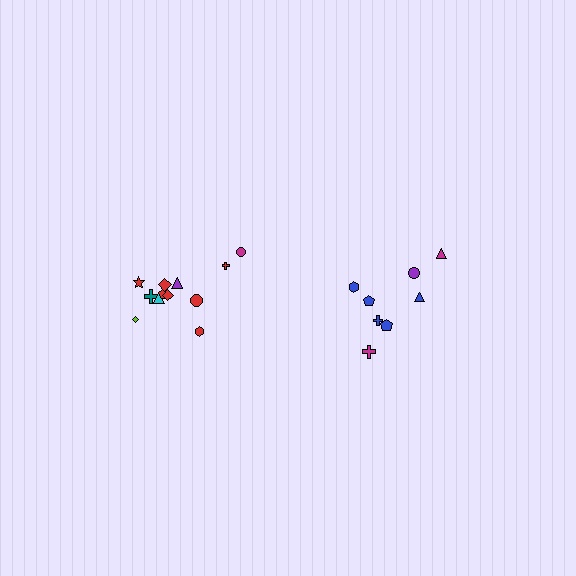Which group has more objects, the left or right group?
The left group.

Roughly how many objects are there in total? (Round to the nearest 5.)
Roughly 20 objects in total.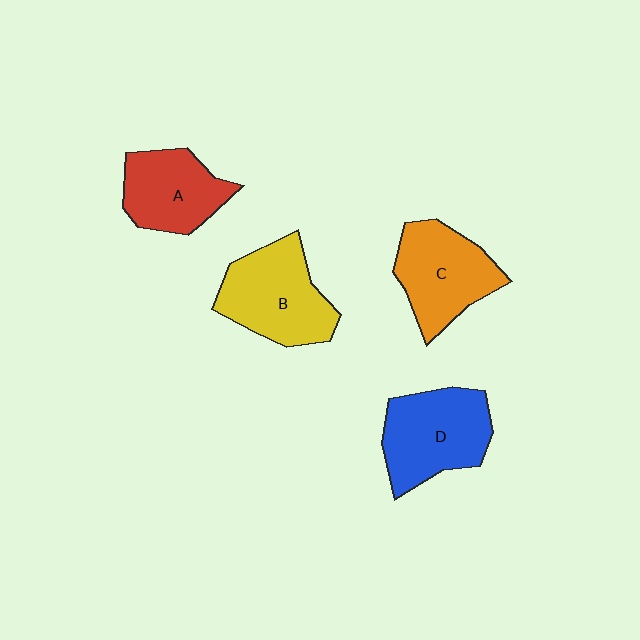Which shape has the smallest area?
Shape A (red).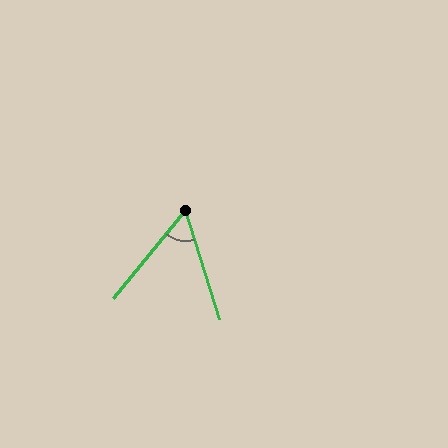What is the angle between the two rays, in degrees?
Approximately 57 degrees.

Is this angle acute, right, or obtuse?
It is acute.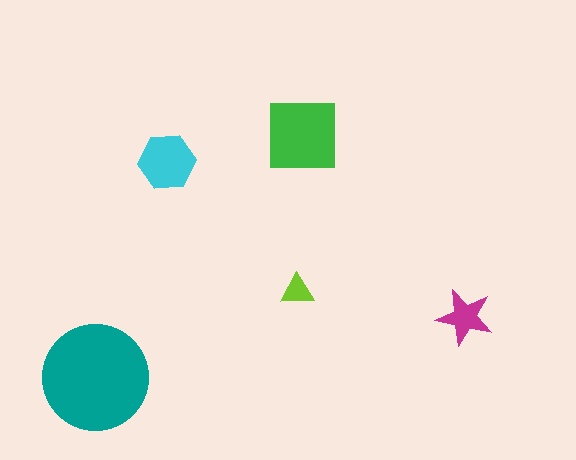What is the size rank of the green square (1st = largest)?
2nd.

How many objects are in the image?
There are 5 objects in the image.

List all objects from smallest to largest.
The lime triangle, the magenta star, the cyan hexagon, the green square, the teal circle.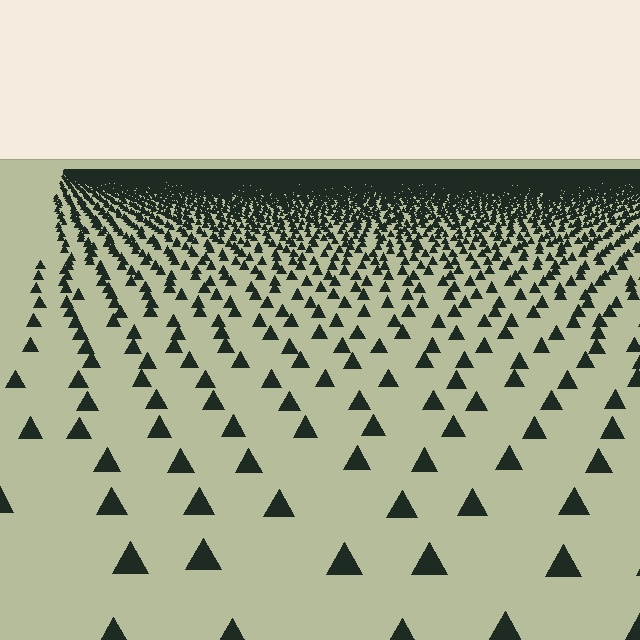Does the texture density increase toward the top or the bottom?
Density increases toward the top.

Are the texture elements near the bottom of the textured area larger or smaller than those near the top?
Larger. Near the bottom, elements are closer to the viewer and appear at a bigger on-screen size.